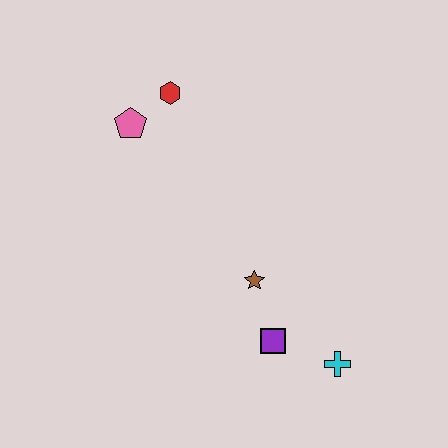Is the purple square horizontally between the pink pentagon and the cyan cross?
Yes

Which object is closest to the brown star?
The purple square is closest to the brown star.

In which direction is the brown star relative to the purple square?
The brown star is above the purple square.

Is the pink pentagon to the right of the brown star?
No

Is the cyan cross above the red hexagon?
No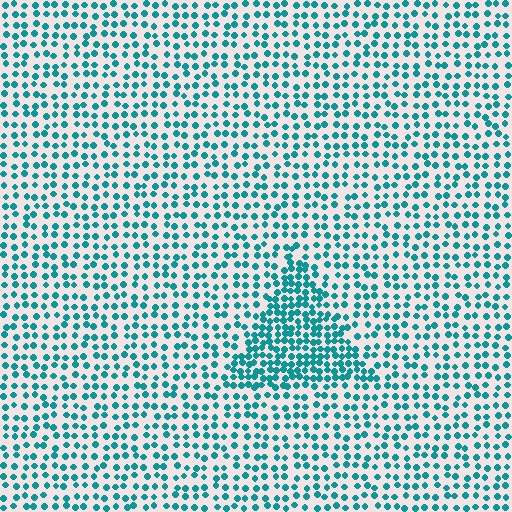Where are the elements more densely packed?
The elements are more densely packed inside the triangle boundary.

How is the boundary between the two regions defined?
The boundary is defined by a change in element density (approximately 1.9x ratio). All elements are the same color, size, and shape.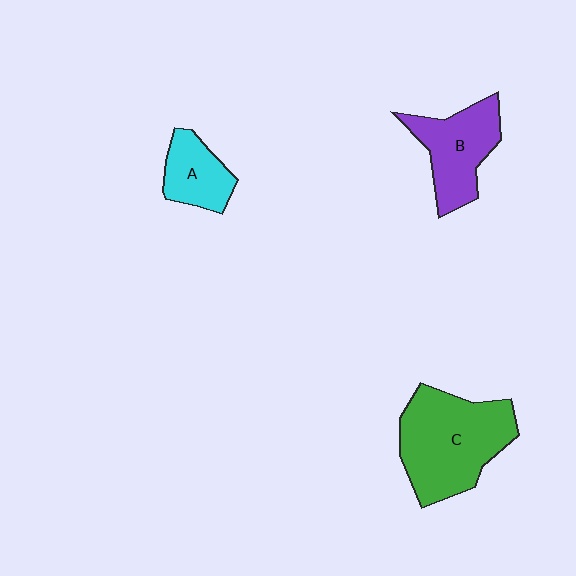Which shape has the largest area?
Shape C (green).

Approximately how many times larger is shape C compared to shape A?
Approximately 2.3 times.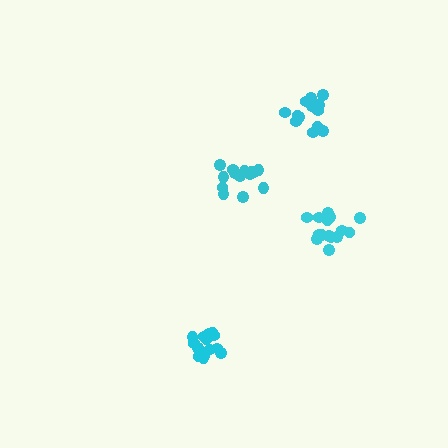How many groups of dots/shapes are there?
There are 4 groups.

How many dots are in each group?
Group 1: 15 dots, Group 2: 15 dots, Group 3: 15 dots, Group 4: 14 dots (59 total).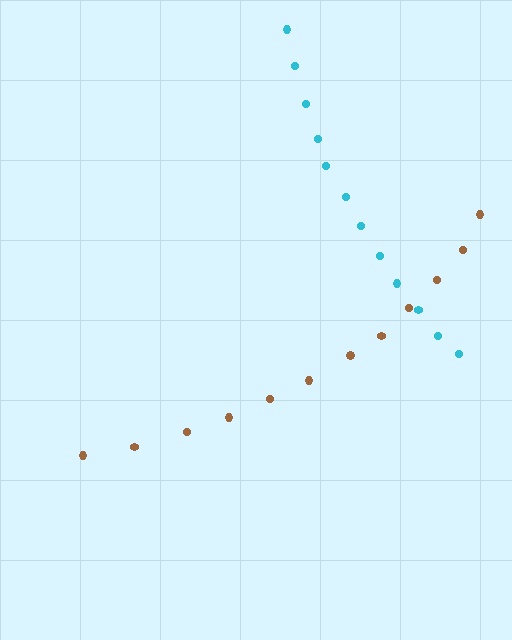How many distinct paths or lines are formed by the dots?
There are 2 distinct paths.